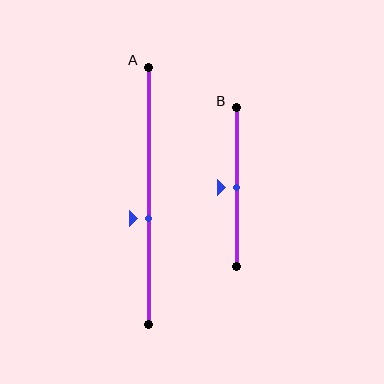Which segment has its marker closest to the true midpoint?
Segment B has its marker closest to the true midpoint.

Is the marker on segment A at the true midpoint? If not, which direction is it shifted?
No, the marker on segment A is shifted downward by about 9% of the segment length.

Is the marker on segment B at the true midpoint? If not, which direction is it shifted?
Yes, the marker on segment B is at the true midpoint.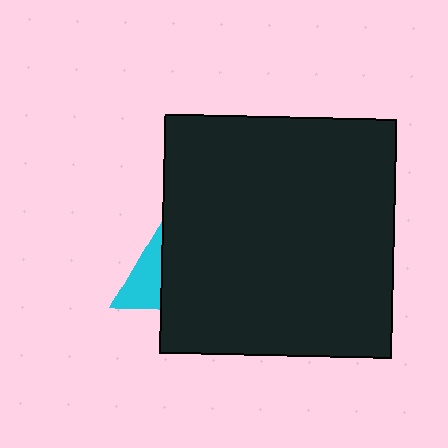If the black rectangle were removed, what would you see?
You would see the complete cyan triangle.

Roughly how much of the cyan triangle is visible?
A small part of it is visible (roughly 37%).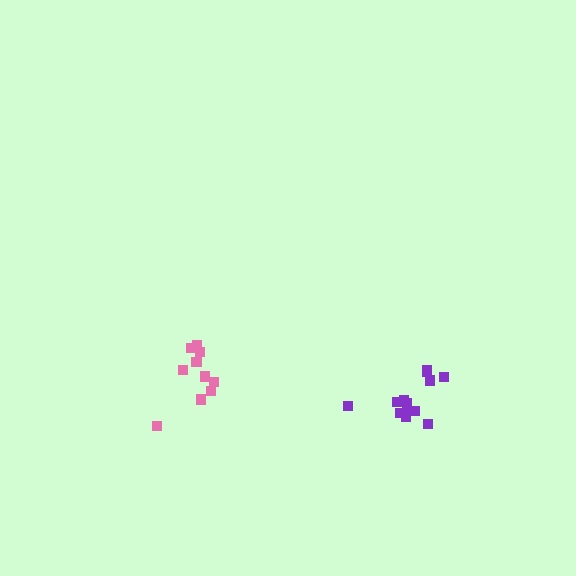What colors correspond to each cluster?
The clusters are colored: purple, pink.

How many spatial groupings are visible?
There are 2 spatial groupings.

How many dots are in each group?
Group 1: 14 dots, Group 2: 10 dots (24 total).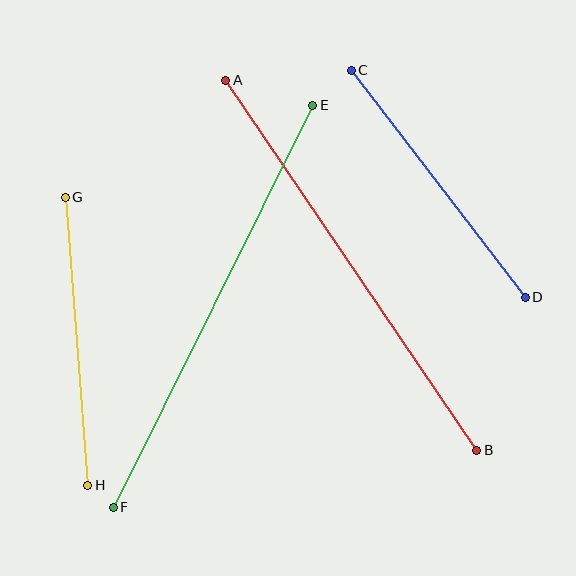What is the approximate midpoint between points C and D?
The midpoint is at approximately (438, 184) pixels.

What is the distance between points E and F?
The distance is approximately 449 pixels.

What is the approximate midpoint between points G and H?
The midpoint is at approximately (76, 341) pixels.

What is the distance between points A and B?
The distance is approximately 447 pixels.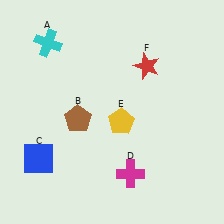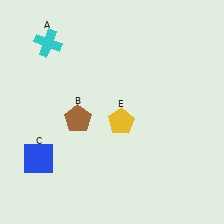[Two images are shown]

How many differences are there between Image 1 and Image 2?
There are 2 differences between the two images.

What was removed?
The magenta cross (D), the red star (F) were removed in Image 2.